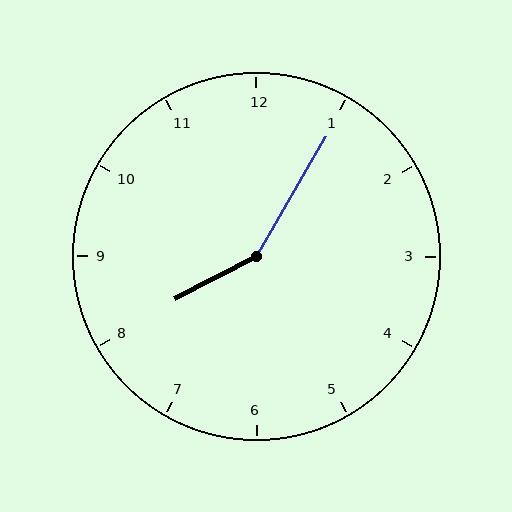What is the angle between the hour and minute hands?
Approximately 148 degrees.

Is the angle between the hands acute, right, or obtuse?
It is obtuse.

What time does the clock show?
8:05.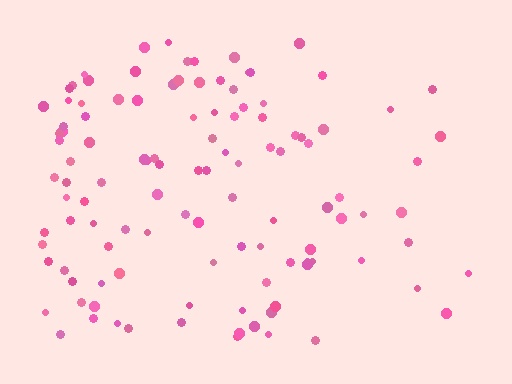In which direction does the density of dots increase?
From right to left, with the left side densest.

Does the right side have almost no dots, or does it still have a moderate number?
Still a moderate number, just noticeably fewer than the left.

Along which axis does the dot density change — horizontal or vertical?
Horizontal.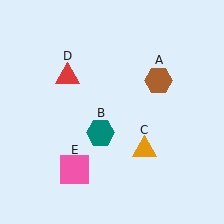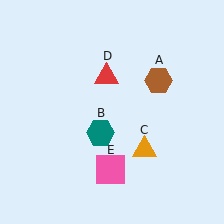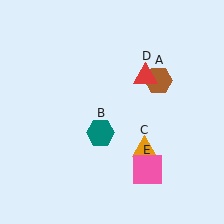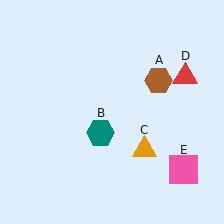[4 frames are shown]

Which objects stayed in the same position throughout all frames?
Brown hexagon (object A) and teal hexagon (object B) and orange triangle (object C) remained stationary.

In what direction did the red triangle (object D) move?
The red triangle (object D) moved right.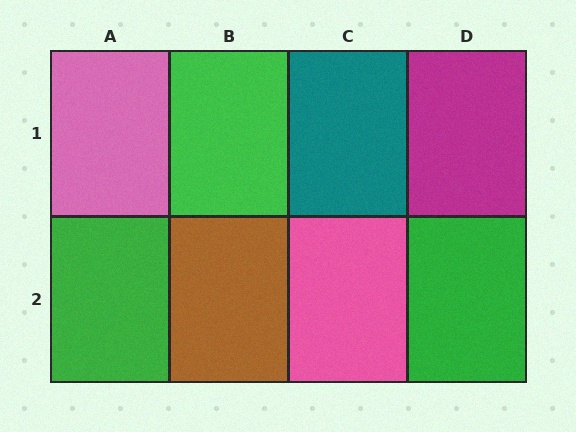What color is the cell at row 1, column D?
Magenta.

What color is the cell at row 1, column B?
Green.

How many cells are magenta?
1 cell is magenta.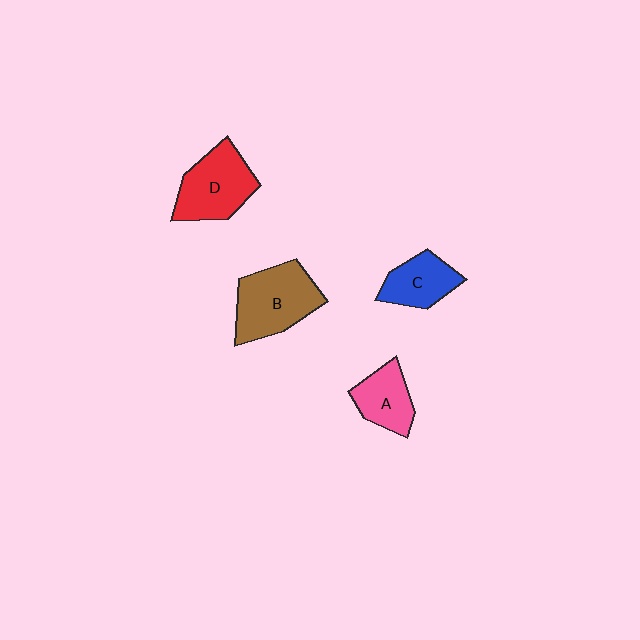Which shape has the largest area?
Shape B (brown).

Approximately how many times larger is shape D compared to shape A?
Approximately 1.5 times.